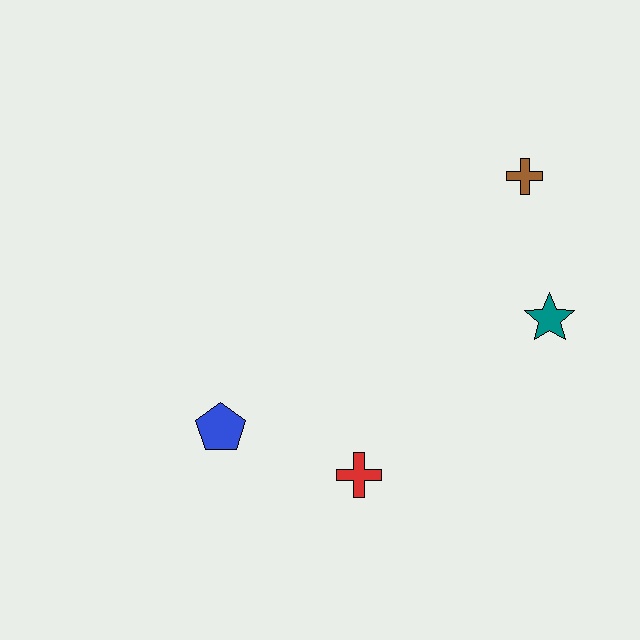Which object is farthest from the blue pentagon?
The brown cross is farthest from the blue pentagon.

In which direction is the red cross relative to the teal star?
The red cross is to the left of the teal star.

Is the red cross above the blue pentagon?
No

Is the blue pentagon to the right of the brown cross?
No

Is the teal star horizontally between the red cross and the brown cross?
No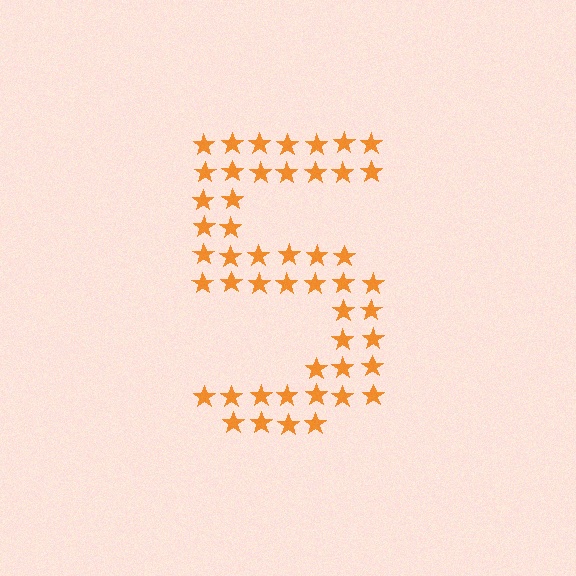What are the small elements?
The small elements are stars.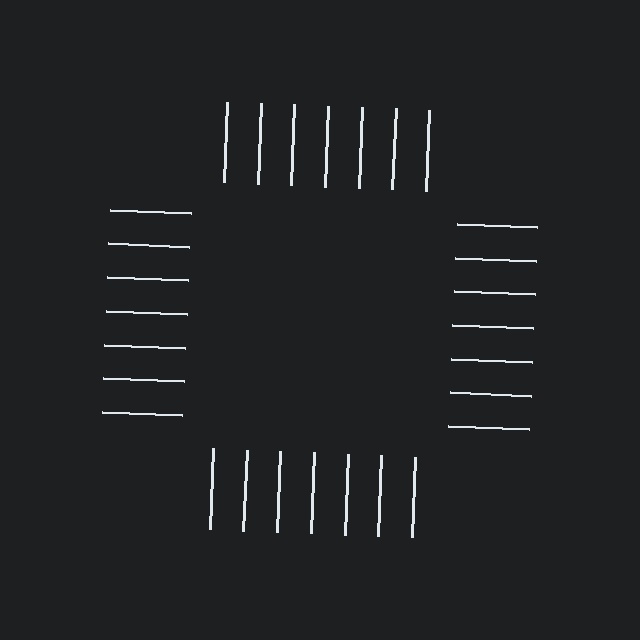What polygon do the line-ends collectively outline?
An illusory square — the line segments terminate on its edges but no continuous stroke is drawn.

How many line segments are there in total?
28 — 7 along each of the 4 edges.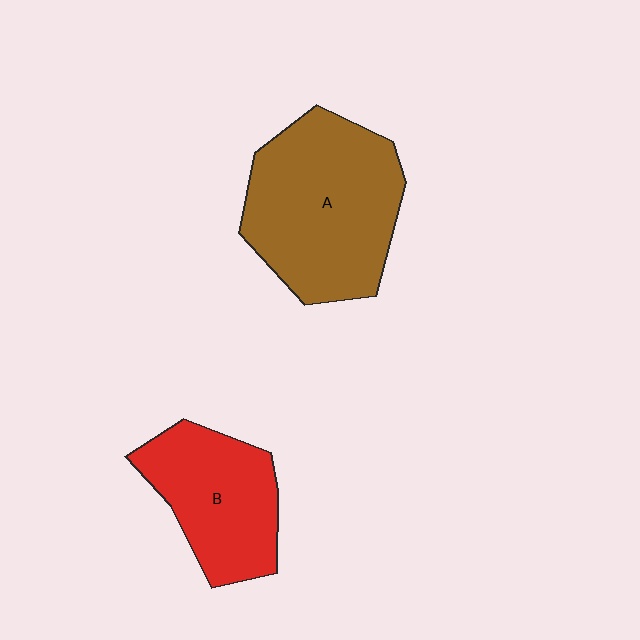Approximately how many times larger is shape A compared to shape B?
Approximately 1.5 times.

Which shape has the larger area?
Shape A (brown).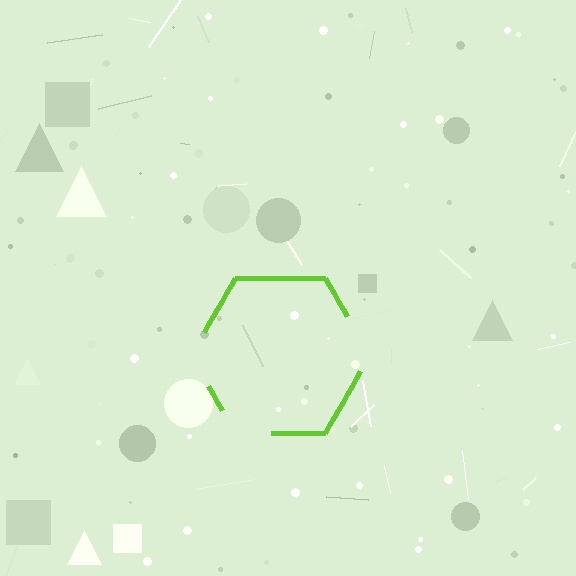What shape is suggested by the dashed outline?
The dashed outline suggests a hexagon.